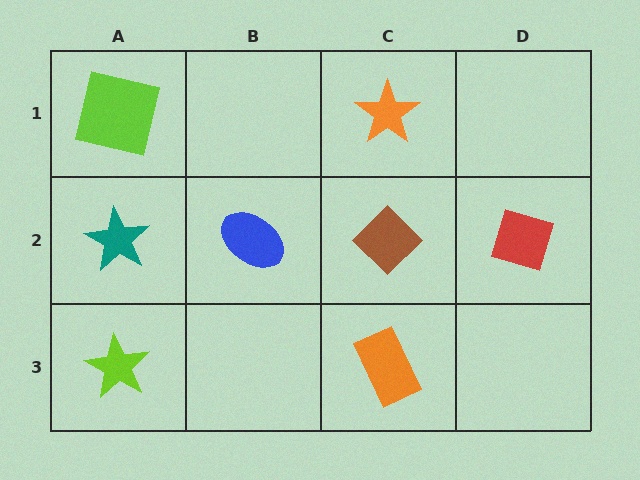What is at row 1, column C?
An orange star.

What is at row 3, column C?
An orange rectangle.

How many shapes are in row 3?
2 shapes.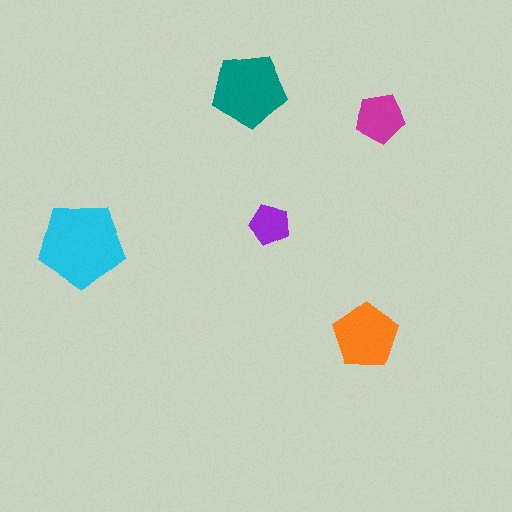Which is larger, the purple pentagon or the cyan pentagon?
The cyan one.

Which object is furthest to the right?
The magenta pentagon is rightmost.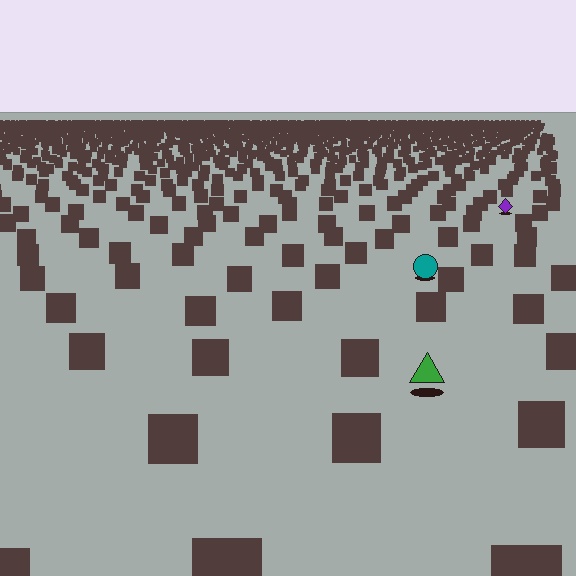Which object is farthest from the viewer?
The purple diamond is farthest from the viewer. It appears smaller and the ground texture around it is denser.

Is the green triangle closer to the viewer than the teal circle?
Yes. The green triangle is closer — you can tell from the texture gradient: the ground texture is coarser near it.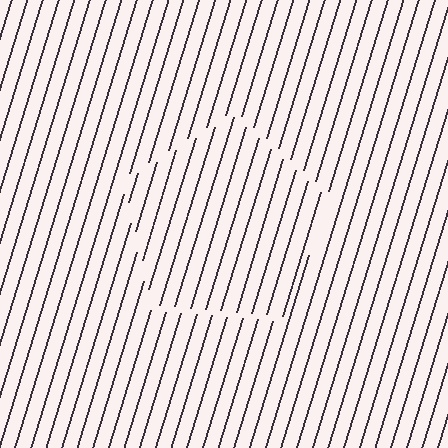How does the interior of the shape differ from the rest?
The interior of the shape contains the same grating, shifted by half a period — the contour is defined by the phase discontinuity where line-ends from the inner and outer gratings abut.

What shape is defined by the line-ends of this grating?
An illusory pentagon. The interior of the shape contains the same grating, shifted by half a period — the contour is defined by the phase discontinuity where line-ends from the inner and outer gratings abut.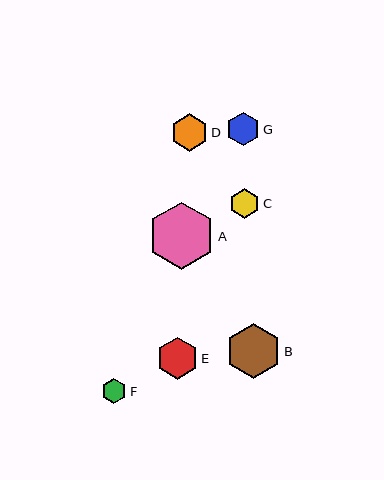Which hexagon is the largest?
Hexagon A is the largest with a size of approximately 67 pixels.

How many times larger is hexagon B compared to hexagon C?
Hexagon B is approximately 1.8 times the size of hexagon C.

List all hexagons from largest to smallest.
From largest to smallest: A, B, E, D, G, C, F.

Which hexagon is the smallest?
Hexagon F is the smallest with a size of approximately 25 pixels.